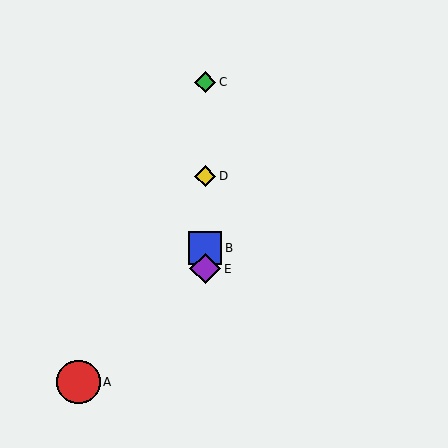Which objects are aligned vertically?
Objects B, C, D, E are aligned vertically.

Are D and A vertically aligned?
No, D is at x≈205 and A is at x≈78.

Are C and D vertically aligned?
Yes, both are at x≈205.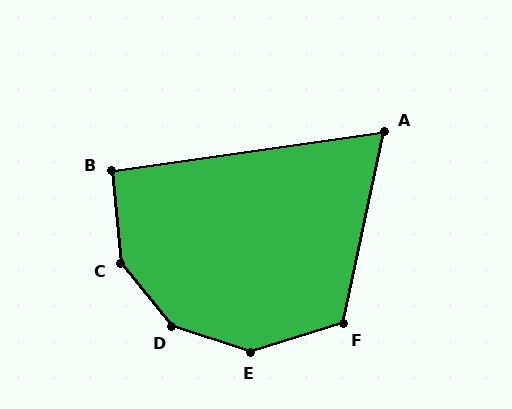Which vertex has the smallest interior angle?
A, at approximately 70 degrees.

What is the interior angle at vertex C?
Approximately 146 degrees (obtuse).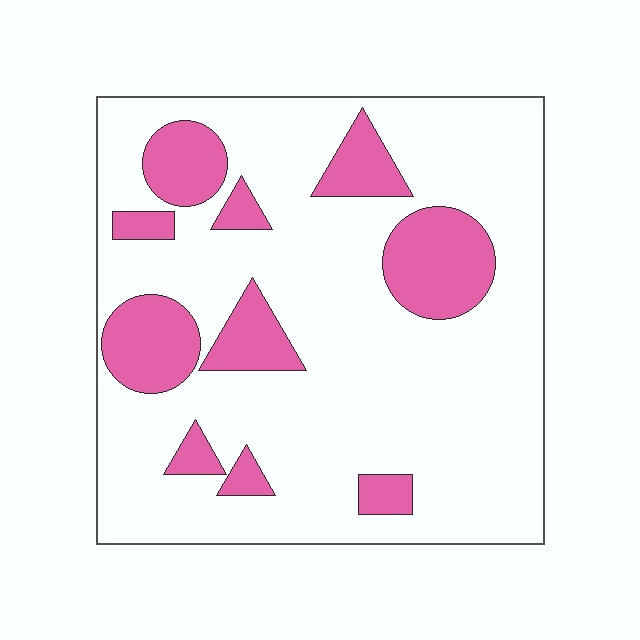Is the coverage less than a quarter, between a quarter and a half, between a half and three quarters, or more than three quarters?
Less than a quarter.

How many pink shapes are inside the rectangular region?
10.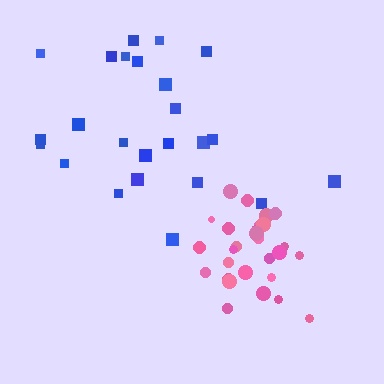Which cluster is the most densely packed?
Pink.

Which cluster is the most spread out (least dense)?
Blue.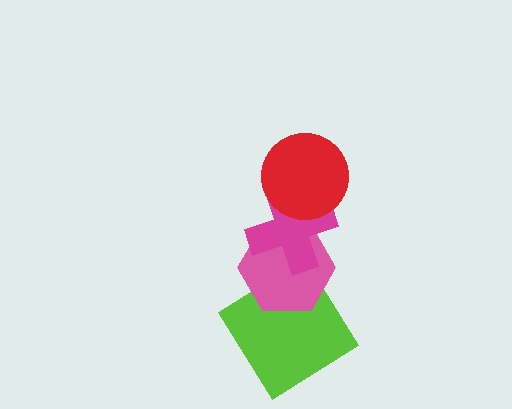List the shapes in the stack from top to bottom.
From top to bottom: the red circle, the magenta cross, the pink hexagon, the lime diamond.